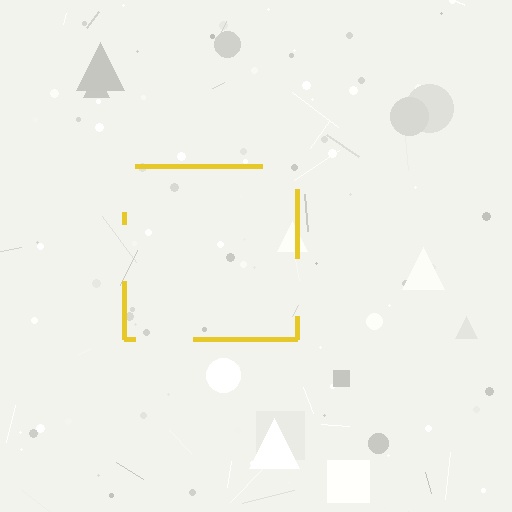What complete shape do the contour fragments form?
The contour fragments form a square.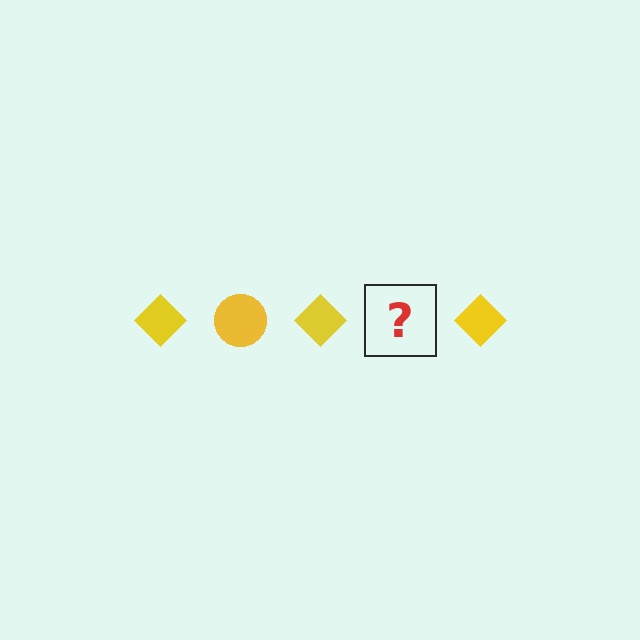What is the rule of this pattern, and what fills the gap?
The rule is that the pattern cycles through diamond, circle shapes in yellow. The gap should be filled with a yellow circle.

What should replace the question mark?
The question mark should be replaced with a yellow circle.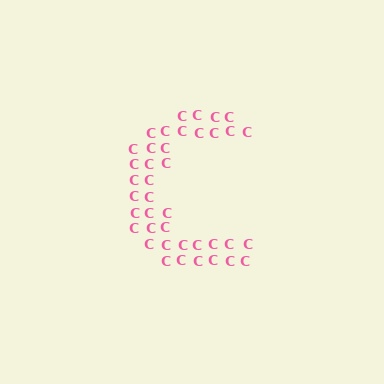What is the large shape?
The large shape is the letter C.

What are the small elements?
The small elements are letter C's.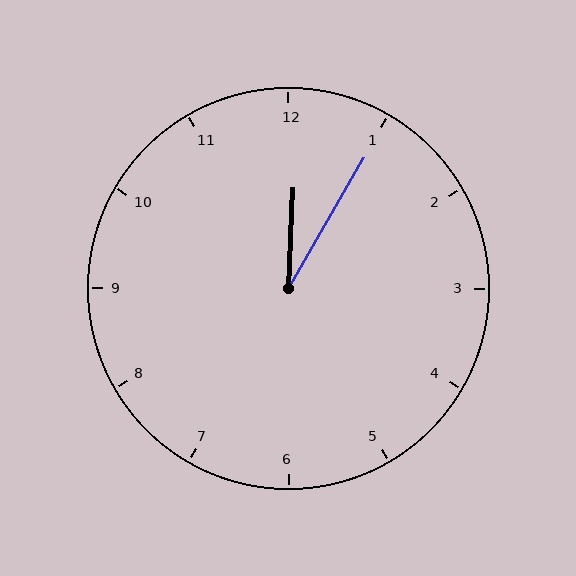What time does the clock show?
12:05.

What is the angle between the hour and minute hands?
Approximately 28 degrees.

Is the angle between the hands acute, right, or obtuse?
It is acute.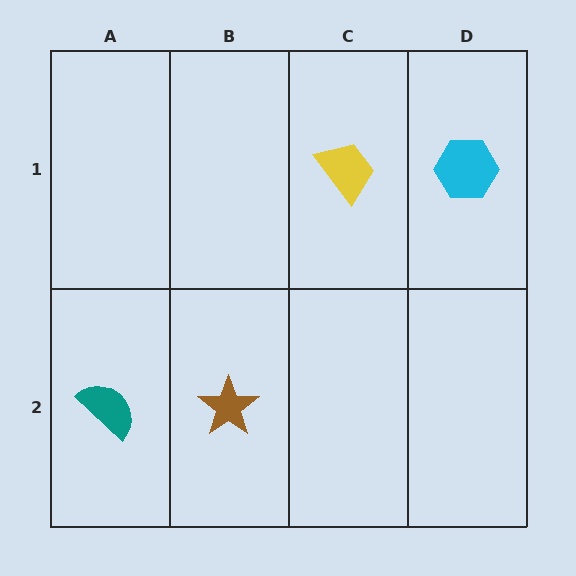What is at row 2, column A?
A teal semicircle.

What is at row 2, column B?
A brown star.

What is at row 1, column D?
A cyan hexagon.